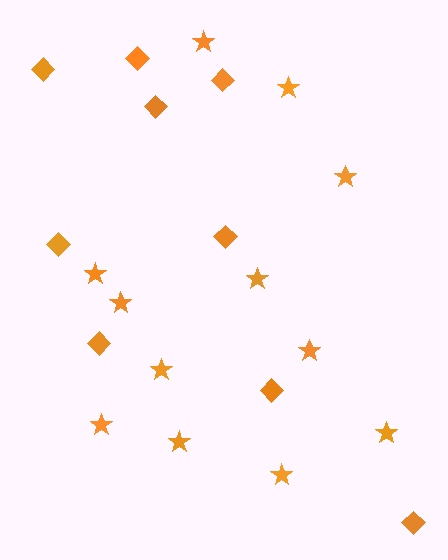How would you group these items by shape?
There are 2 groups: one group of stars (12) and one group of diamonds (9).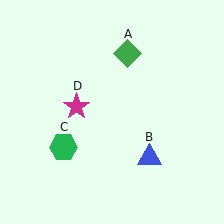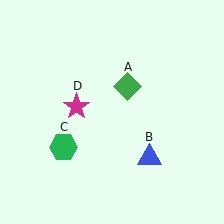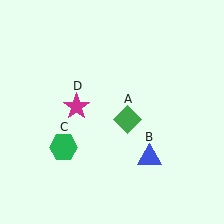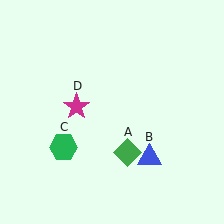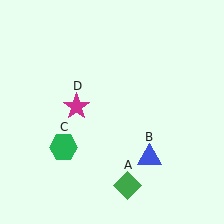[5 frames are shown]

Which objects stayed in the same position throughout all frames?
Blue triangle (object B) and green hexagon (object C) and magenta star (object D) remained stationary.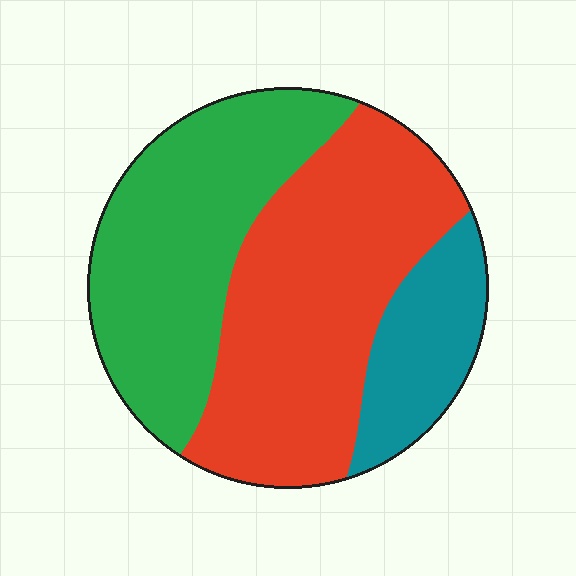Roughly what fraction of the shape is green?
Green covers around 40% of the shape.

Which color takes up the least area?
Teal, at roughly 15%.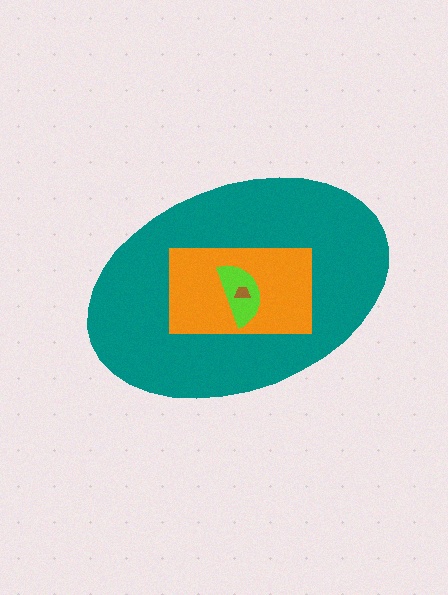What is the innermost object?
The brown trapezoid.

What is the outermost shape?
The teal ellipse.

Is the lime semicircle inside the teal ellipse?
Yes.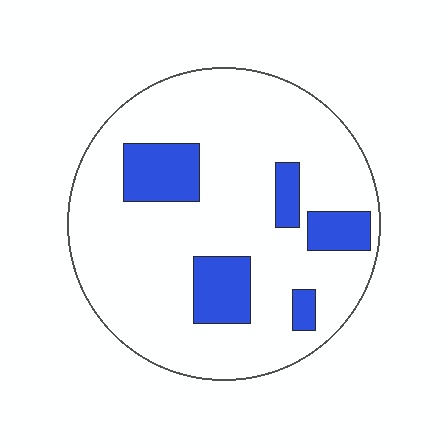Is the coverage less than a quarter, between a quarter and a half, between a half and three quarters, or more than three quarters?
Less than a quarter.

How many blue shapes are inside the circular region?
5.